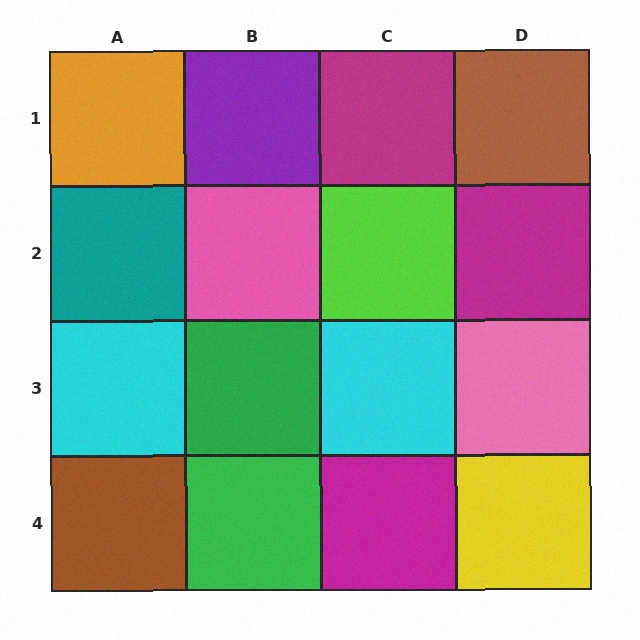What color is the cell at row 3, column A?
Cyan.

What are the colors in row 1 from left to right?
Orange, purple, magenta, brown.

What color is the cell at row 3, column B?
Green.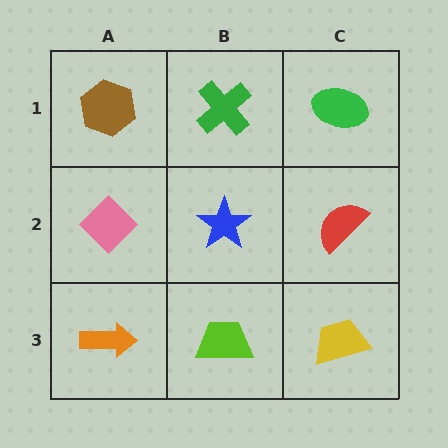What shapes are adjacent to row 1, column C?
A red semicircle (row 2, column C), a green cross (row 1, column B).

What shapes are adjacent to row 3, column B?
A blue star (row 2, column B), an orange arrow (row 3, column A), a yellow trapezoid (row 3, column C).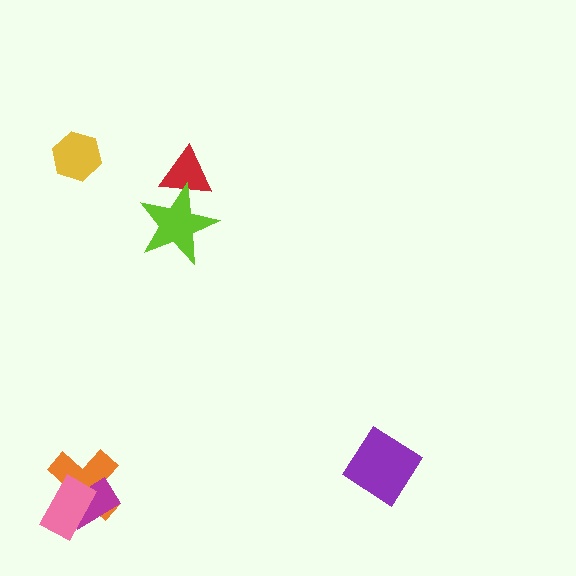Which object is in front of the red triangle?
The lime star is in front of the red triangle.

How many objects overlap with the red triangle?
1 object overlaps with the red triangle.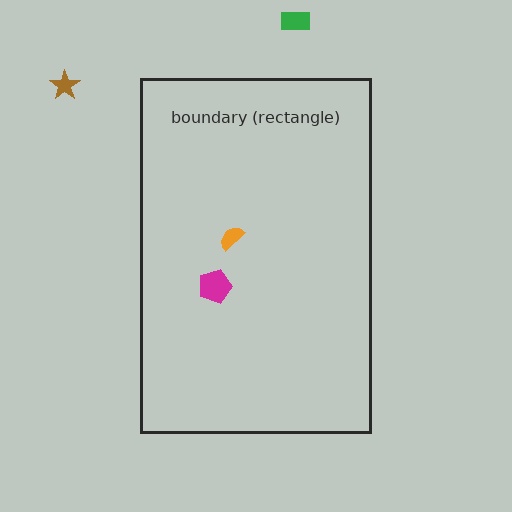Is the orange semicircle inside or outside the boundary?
Inside.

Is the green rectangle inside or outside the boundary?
Outside.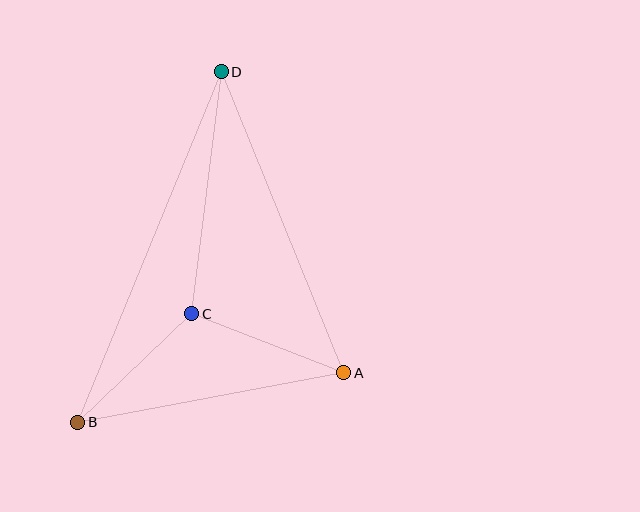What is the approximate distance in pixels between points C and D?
The distance between C and D is approximately 244 pixels.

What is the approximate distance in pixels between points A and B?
The distance between A and B is approximately 270 pixels.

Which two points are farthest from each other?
Points B and D are farthest from each other.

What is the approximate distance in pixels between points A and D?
The distance between A and D is approximately 324 pixels.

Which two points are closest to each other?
Points B and C are closest to each other.